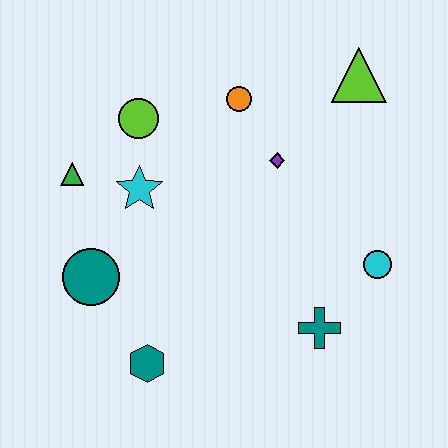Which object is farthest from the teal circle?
The lime triangle is farthest from the teal circle.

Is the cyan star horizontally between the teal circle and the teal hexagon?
Yes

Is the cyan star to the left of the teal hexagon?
Yes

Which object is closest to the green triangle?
The cyan star is closest to the green triangle.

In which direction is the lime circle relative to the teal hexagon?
The lime circle is above the teal hexagon.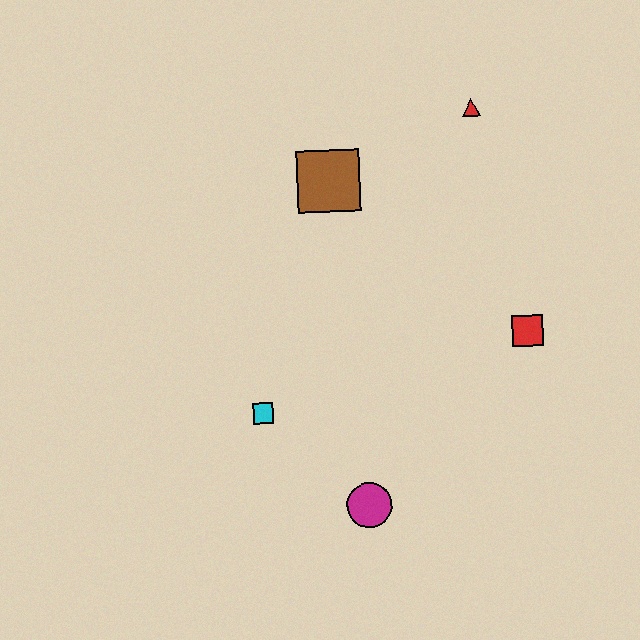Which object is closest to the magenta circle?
The cyan square is closest to the magenta circle.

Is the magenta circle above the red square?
No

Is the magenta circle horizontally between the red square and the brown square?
Yes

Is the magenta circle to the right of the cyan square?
Yes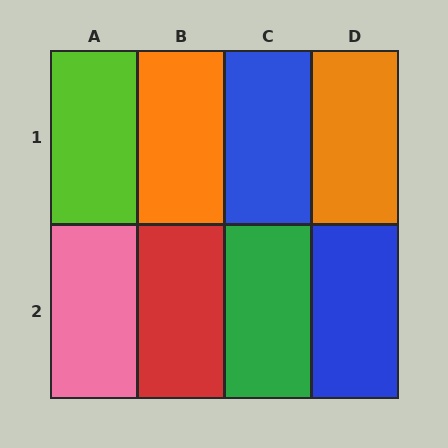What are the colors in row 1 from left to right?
Lime, orange, blue, orange.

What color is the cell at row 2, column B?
Red.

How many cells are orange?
2 cells are orange.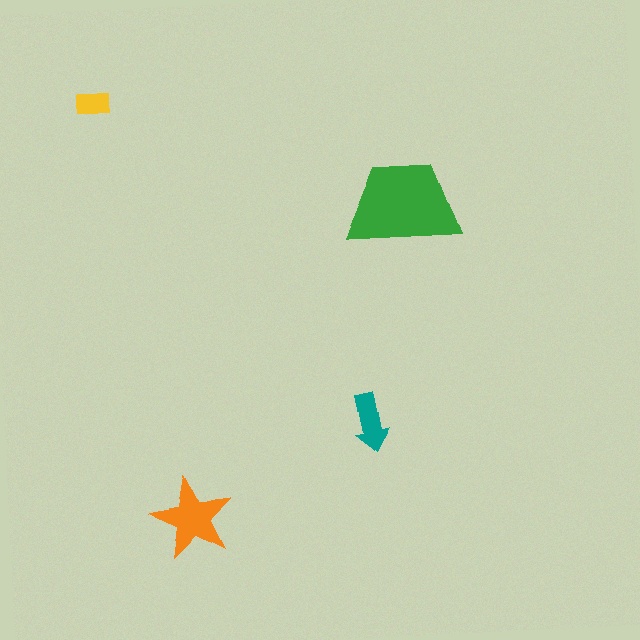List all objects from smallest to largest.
The yellow rectangle, the teal arrow, the orange star, the green trapezoid.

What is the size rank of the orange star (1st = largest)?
2nd.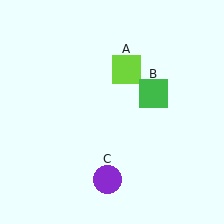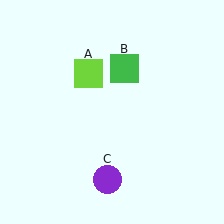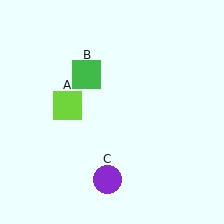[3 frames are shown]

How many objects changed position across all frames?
2 objects changed position: lime square (object A), green square (object B).